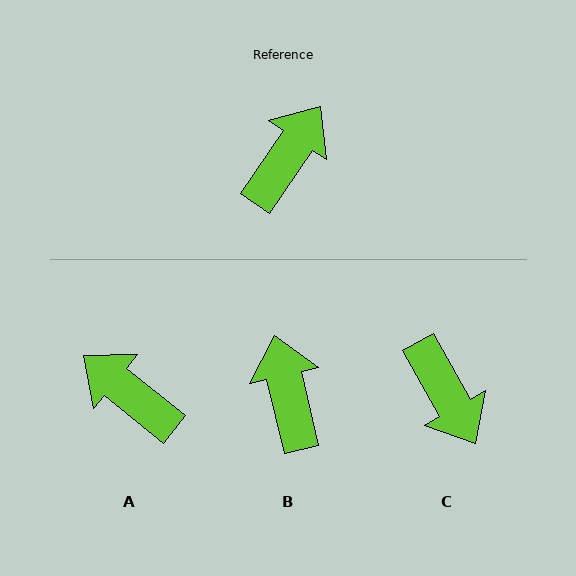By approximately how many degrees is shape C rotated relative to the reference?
Approximately 116 degrees clockwise.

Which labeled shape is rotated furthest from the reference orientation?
C, about 116 degrees away.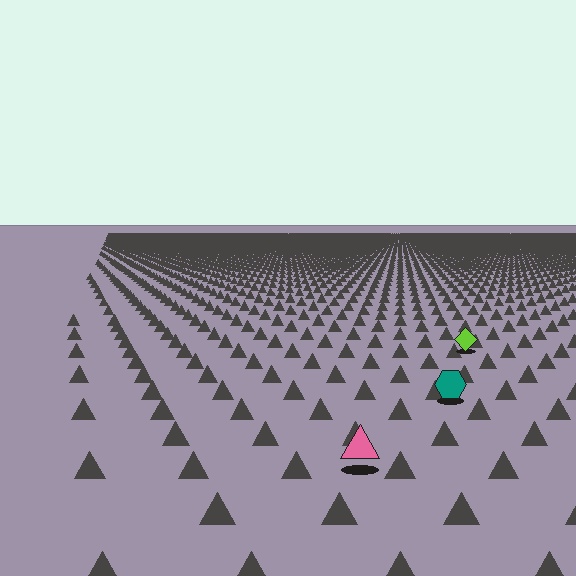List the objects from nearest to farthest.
From nearest to farthest: the pink triangle, the teal hexagon, the lime diamond.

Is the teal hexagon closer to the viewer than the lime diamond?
Yes. The teal hexagon is closer — you can tell from the texture gradient: the ground texture is coarser near it.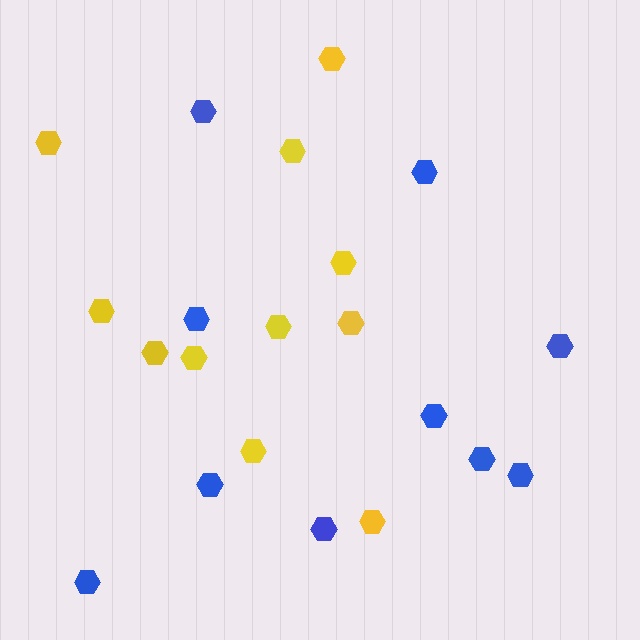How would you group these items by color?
There are 2 groups: one group of blue hexagons (10) and one group of yellow hexagons (11).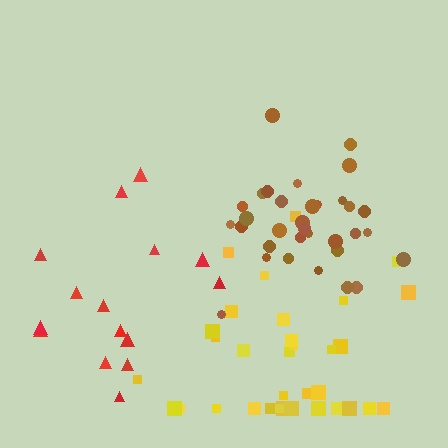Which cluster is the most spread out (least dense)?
Red.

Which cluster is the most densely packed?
Brown.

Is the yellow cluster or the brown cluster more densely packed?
Brown.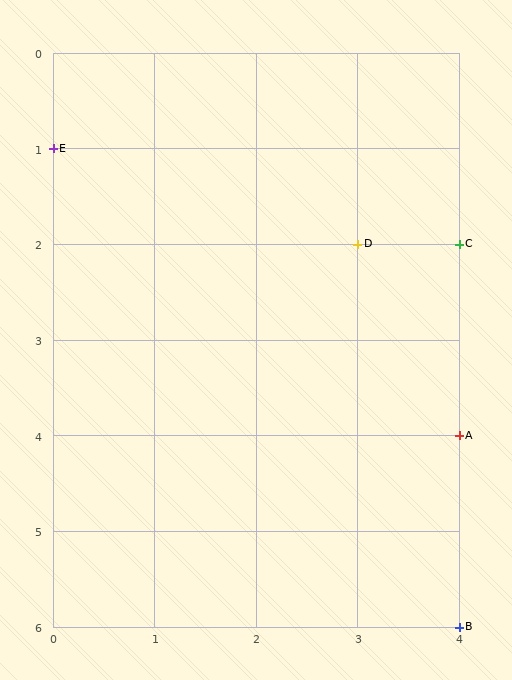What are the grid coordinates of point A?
Point A is at grid coordinates (4, 4).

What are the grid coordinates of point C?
Point C is at grid coordinates (4, 2).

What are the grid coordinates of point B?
Point B is at grid coordinates (4, 6).